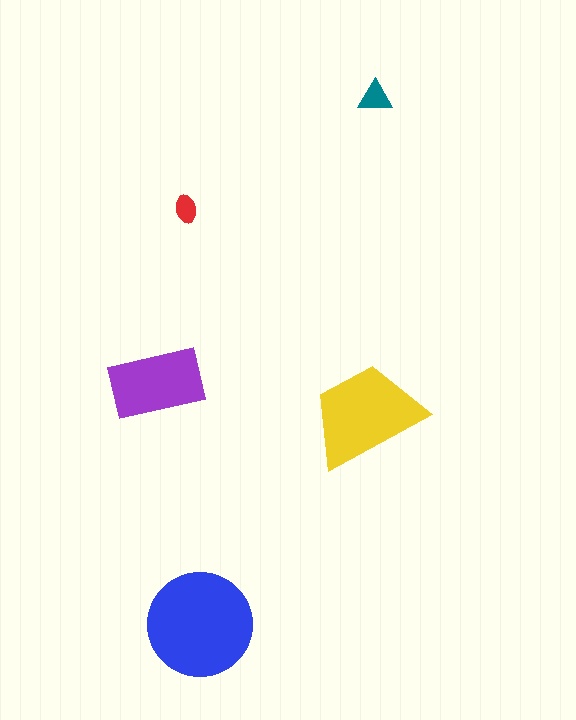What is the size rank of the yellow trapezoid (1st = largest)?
2nd.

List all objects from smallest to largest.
The red ellipse, the teal triangle, the purple rectangle, the yellow trapezoid, the blue circle.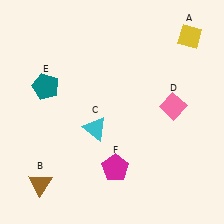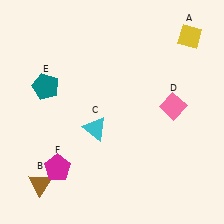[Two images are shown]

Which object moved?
The magenta pentagon (F) moved left.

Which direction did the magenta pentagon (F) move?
The magenta pentagon (F) moved left.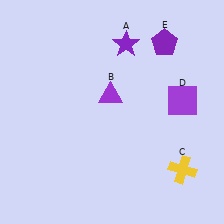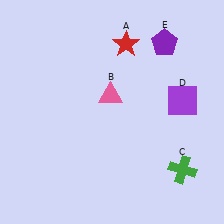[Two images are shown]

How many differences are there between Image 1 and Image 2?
There are 3 differences between the two images.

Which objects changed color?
A changed from purple to red. B changed from purple to pink. C changed from yellow to green.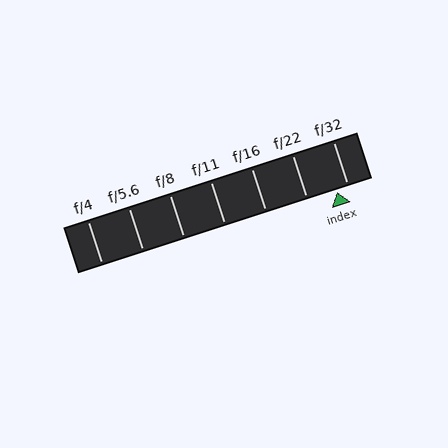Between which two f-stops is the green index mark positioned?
The index mark is between f/22 and f/32.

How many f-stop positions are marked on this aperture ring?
There are 7 f-stop positions marked.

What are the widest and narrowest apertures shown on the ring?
The widest aperture shown is f/4 and the narrowest is f/32.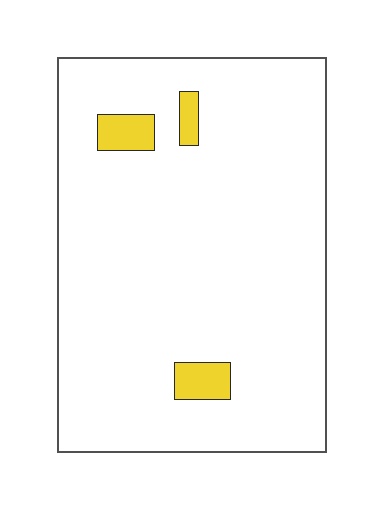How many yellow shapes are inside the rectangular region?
3.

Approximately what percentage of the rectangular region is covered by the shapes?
Approximately 5%.